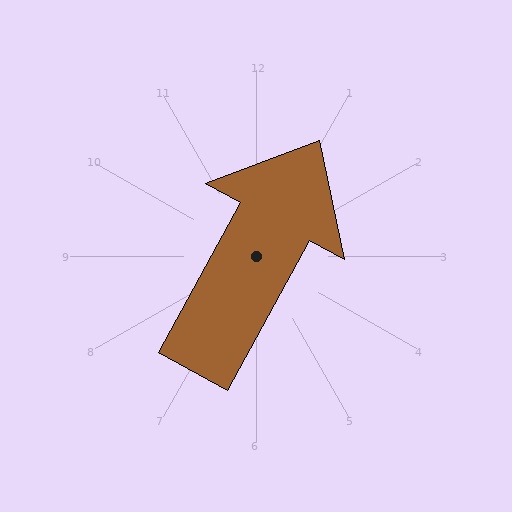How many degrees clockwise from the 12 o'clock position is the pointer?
Approximately 29 degrees.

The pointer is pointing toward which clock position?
Roughly 1 o'clock.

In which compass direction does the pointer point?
Northeast.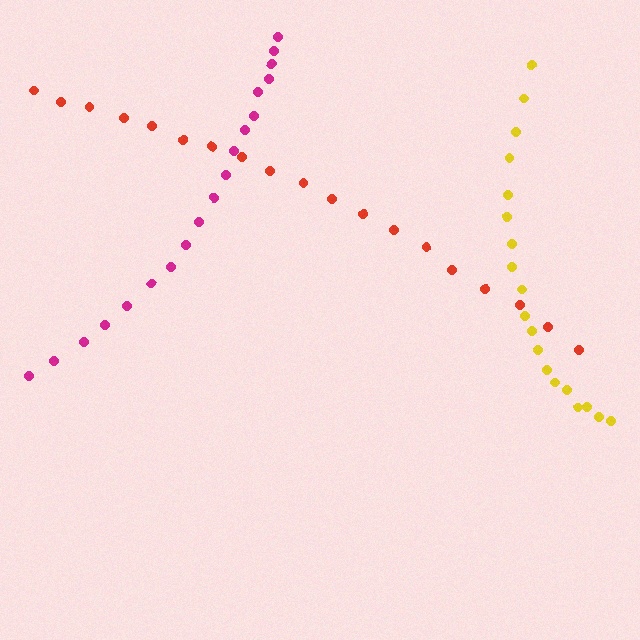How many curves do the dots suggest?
There are 3 distinct paths.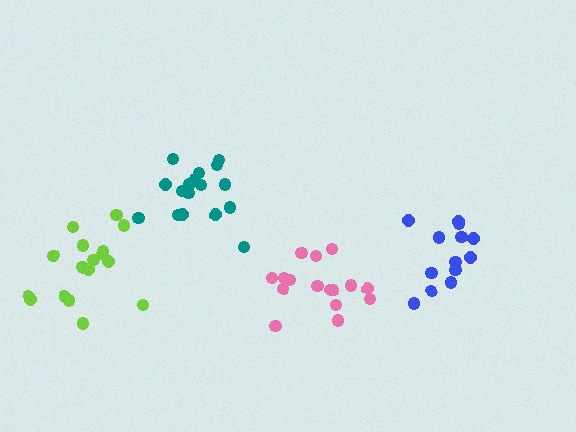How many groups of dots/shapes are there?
There are 4 groups.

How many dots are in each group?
Group 1: 13 dots, Group 2: 18 dots, Group 3: 17 dots, Group 4: 16 dots (64 total).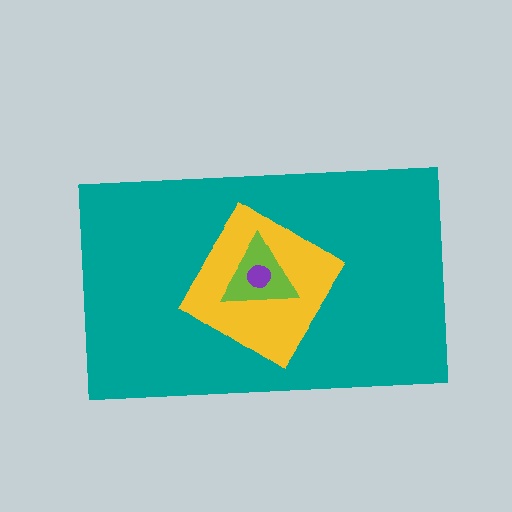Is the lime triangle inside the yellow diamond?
Yes.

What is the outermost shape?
The teal rectangle.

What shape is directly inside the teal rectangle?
The yellow diamond.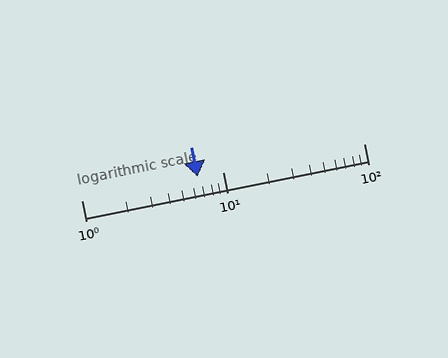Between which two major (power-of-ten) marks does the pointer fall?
The pointer is between 1 and 10.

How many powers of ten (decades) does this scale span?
The scale spans 2 decades, from 1 to 100.